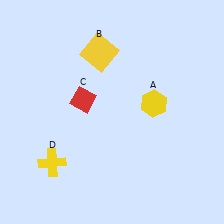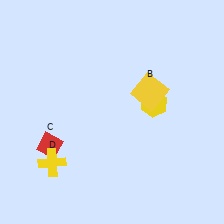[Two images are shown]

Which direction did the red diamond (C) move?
The red diamond (C) moved down.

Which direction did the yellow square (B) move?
The yellow square (B) moved right.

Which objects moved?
The objects that moved are: the yellow square (B), the red diamond (C).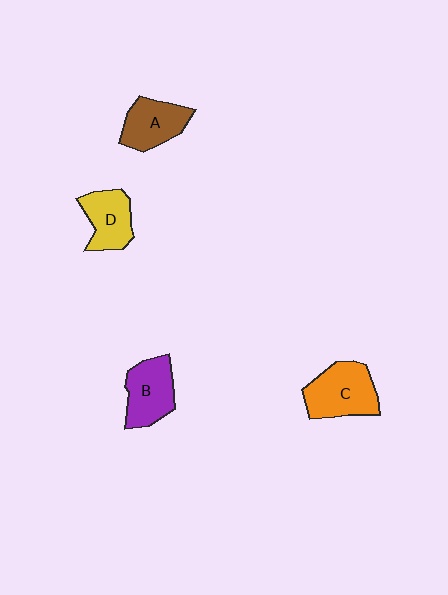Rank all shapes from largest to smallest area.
From largest to smallest: C (orange), B (purple), A (brown), D (yellow).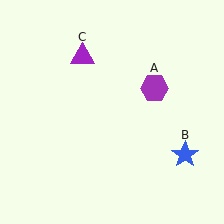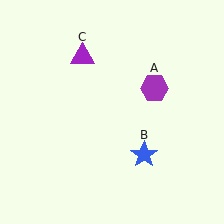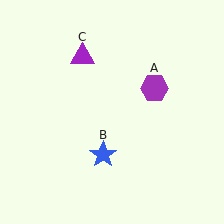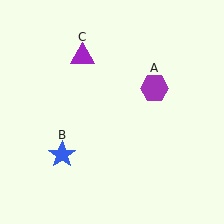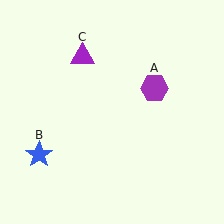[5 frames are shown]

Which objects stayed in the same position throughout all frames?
Purple hexagon (object A) and purple triangle (object C) remained stationary.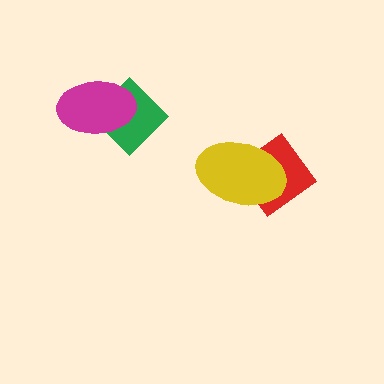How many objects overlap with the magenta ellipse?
1 object overlaps with the magenta ellipse.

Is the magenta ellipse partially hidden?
No, no other shape covers it.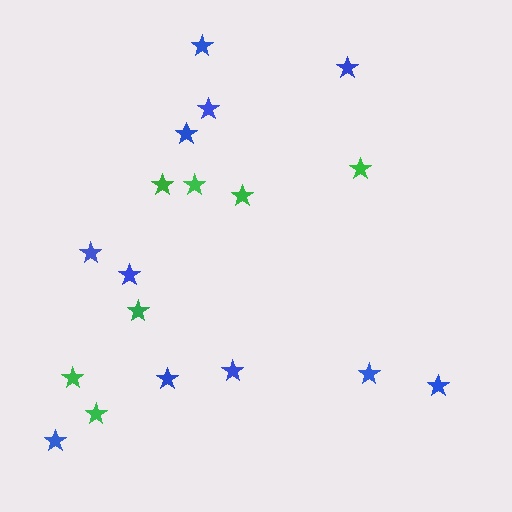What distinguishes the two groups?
There are 2 groups: one group of blue stars (11) and one group of green stars (7).